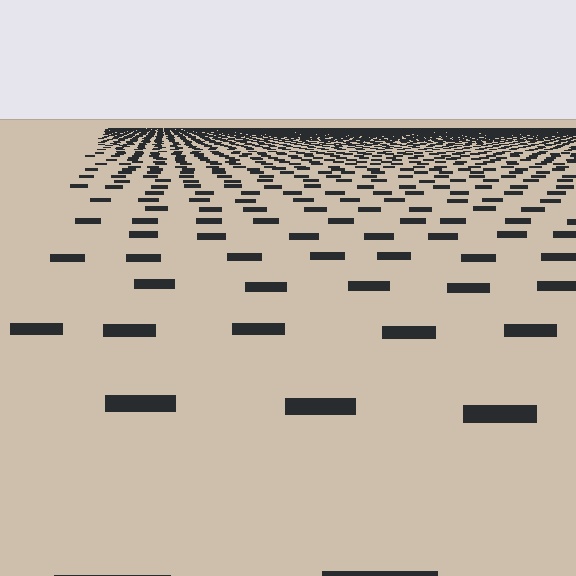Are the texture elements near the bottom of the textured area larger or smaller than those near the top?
Larger. Near the bottom, elements are closer to the viewer and appear at a bigger on-screen size.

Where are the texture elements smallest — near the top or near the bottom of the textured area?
Near the top.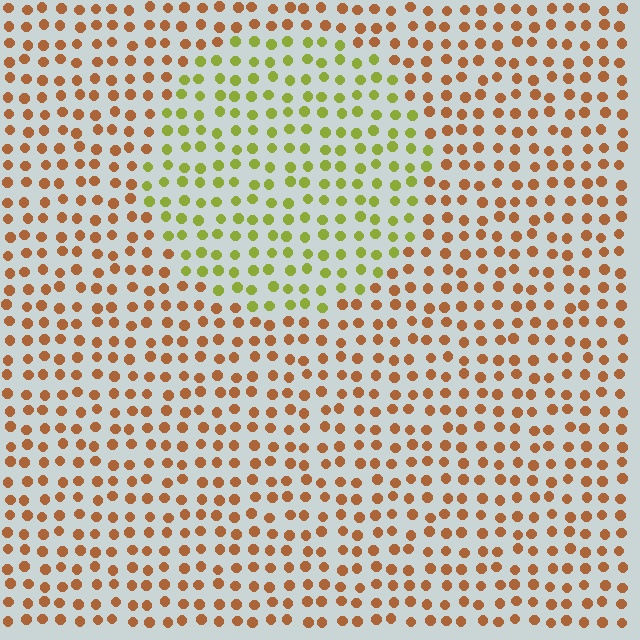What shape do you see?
I see a circle.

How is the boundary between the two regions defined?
The boundary is defined purely by a slight shift in hue (about 54 degrees). Spacing, size, and orientation are identical on both sides.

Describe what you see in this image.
The image is filled with small brown elements in a uniform arrangement. A circle-shaped region is visible where the elements are tinted to a slightly different hue, forming a subtle color boundary.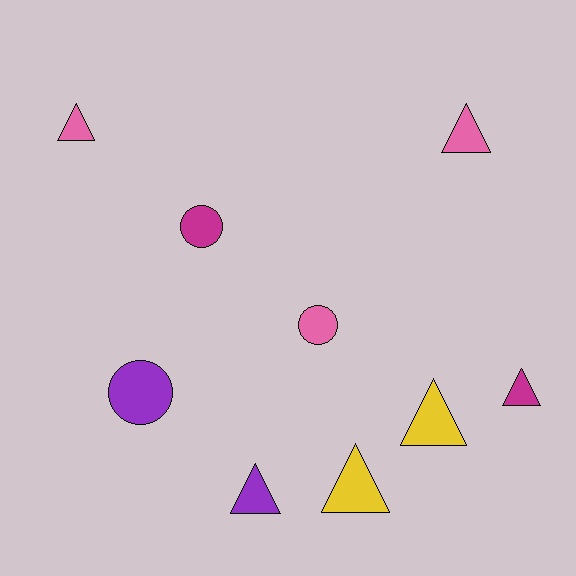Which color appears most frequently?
Pink, with 3 objects.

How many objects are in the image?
There are 9 objects.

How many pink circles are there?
There is 1 pink circle.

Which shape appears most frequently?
Triangle, with 6 objects.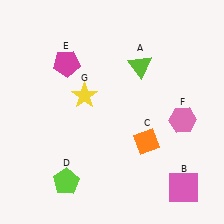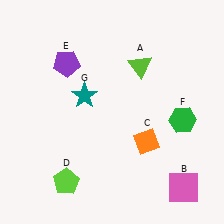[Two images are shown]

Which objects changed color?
E changed from magenta to purple. F changed from pink to green. G changed from yellow to teal.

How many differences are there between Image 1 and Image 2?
There are 3 differences between the two images.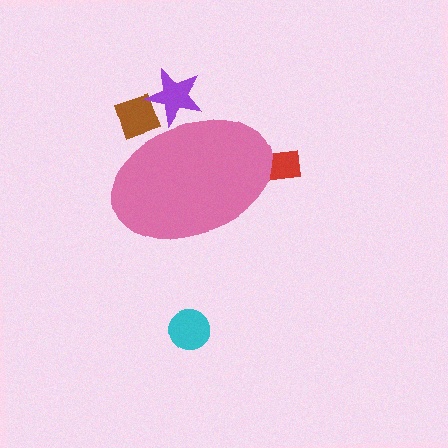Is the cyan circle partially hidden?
No, the cyan circle is fully visible.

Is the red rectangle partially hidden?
Yes, the red rectangle is partially hidden behind the pink ellipse.